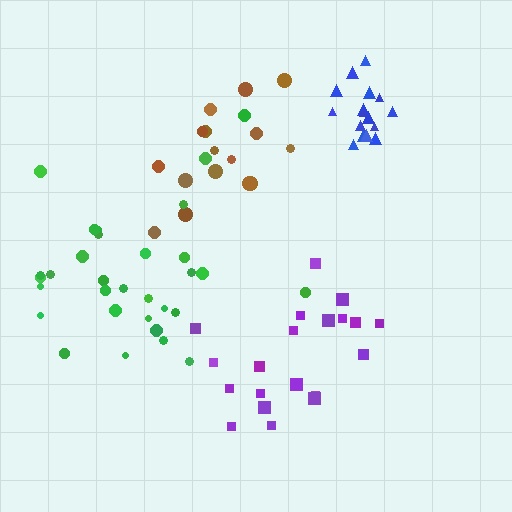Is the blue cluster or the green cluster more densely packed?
Blue.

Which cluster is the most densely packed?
Blue.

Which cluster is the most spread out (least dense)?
Purple.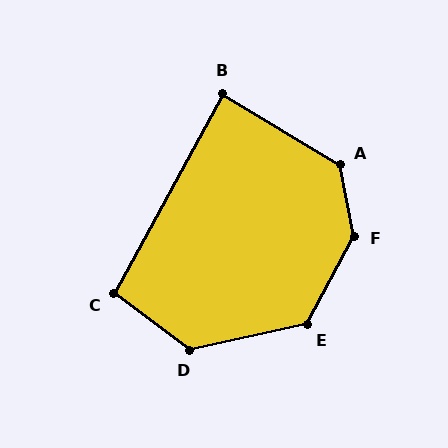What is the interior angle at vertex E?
Approximately 130 degrees (obtuse).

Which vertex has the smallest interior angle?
B, at approximately 87 degrees.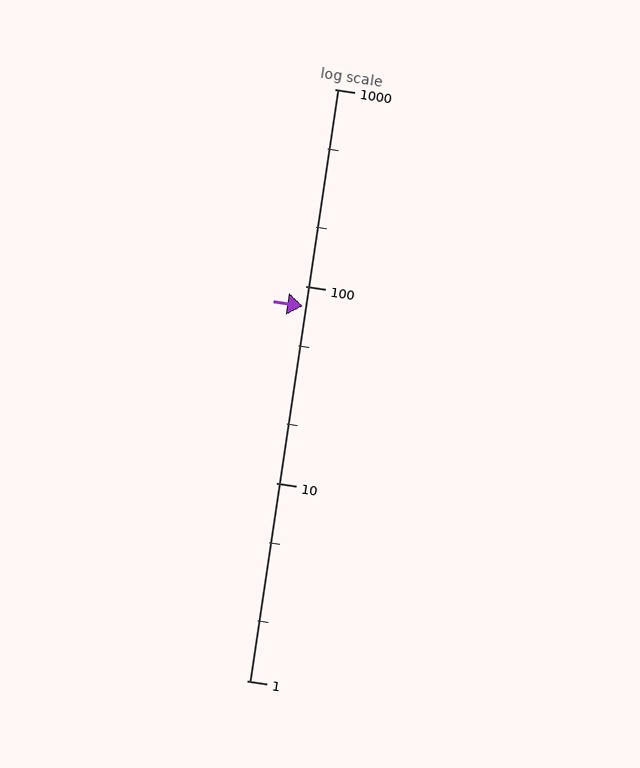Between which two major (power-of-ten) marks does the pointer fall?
The pointer is between 10 and 100.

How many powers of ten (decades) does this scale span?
The scale spans 3 decades, from 1 to 1000.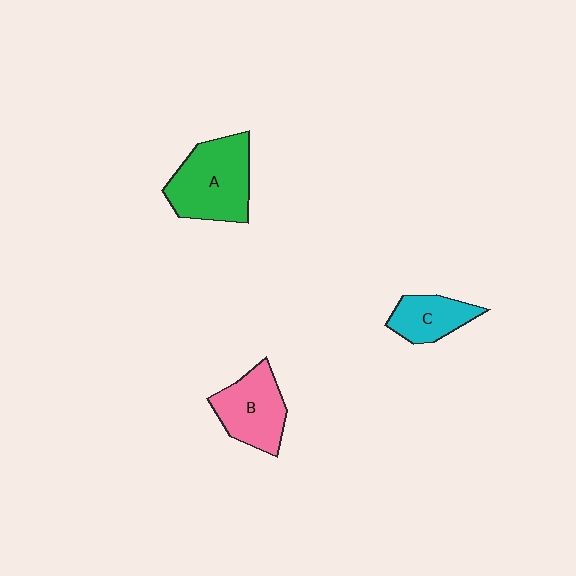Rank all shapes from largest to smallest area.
From largest to smallest: A (green), B (pink), C (cyan).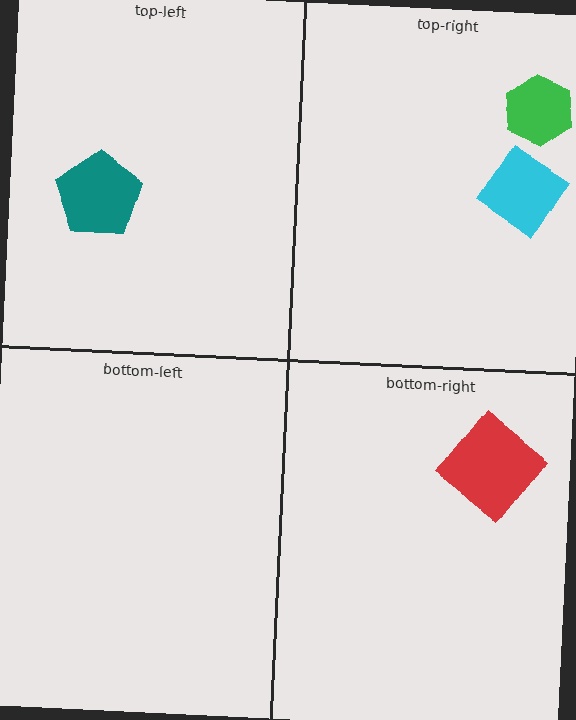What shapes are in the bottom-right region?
The red diamond.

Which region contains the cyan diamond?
The top-right region.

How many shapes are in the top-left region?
1.